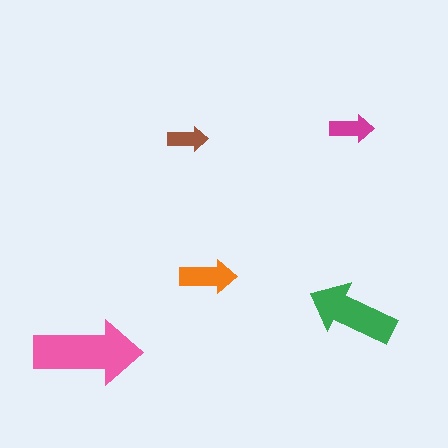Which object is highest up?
The magenta arrow is topmost.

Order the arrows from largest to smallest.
the pink one, the green one, the orange one, the magenta one, the brown one.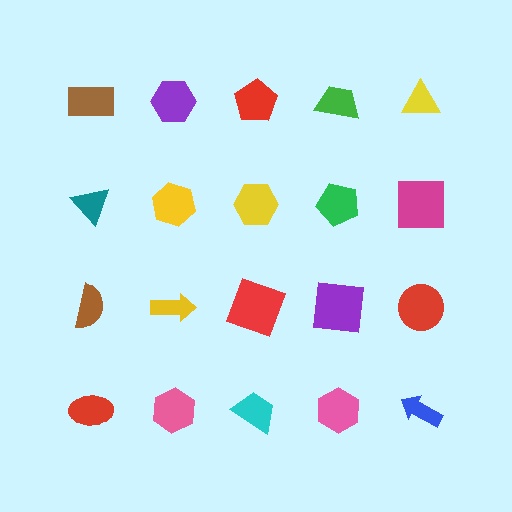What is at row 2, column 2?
A yellow hexagon.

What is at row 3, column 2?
A yellow arrow.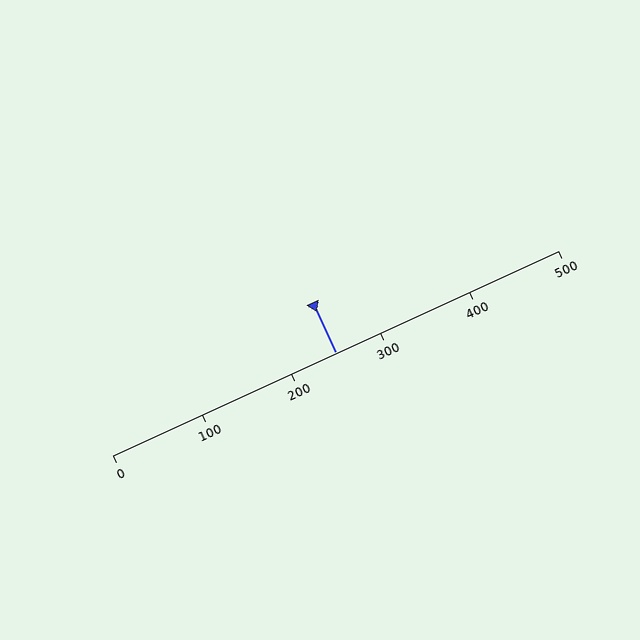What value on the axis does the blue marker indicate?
The marker indicates approximately 250.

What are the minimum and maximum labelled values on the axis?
The axis runs from 0 to 500.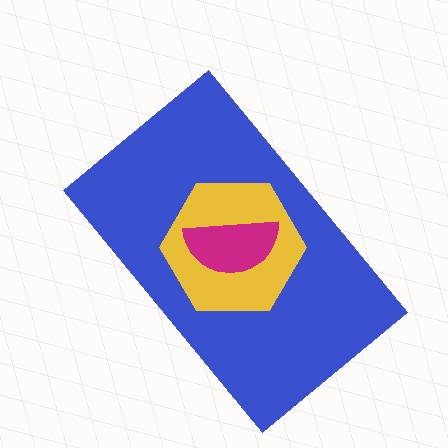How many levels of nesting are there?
3.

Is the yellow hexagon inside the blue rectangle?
Yes.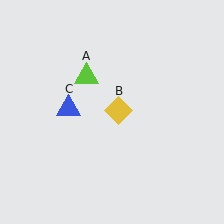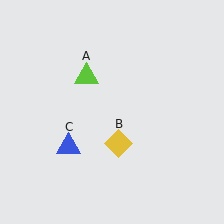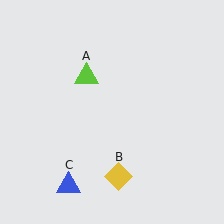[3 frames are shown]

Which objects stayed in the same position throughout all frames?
Lime triangle (object A) remained stationary.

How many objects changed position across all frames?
2 objects changed position: yellow diamond (object B), blue triangle (object C).